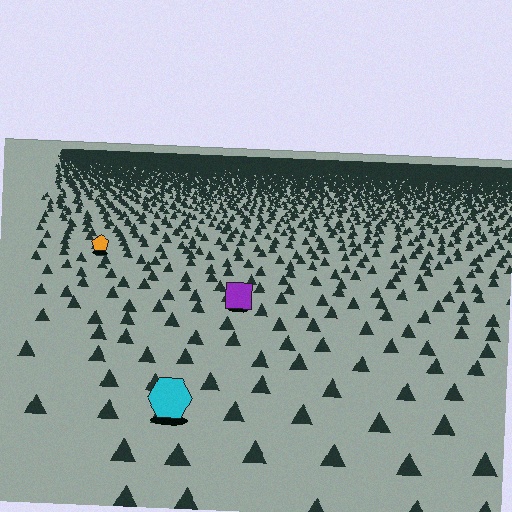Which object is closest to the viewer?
The cyan hexagon is closest. The texture marks near it are larger and more spread out.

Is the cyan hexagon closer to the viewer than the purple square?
Yes. The cyan hexagon is closer — you can tell from the texture gradient: the ground texture is coarser near it.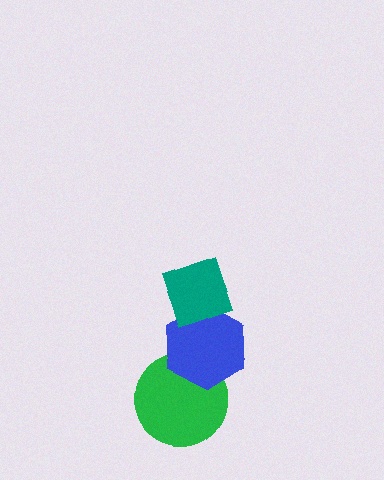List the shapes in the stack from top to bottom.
From top to bottom: the teal diamond, the blue hexagon, the green circle.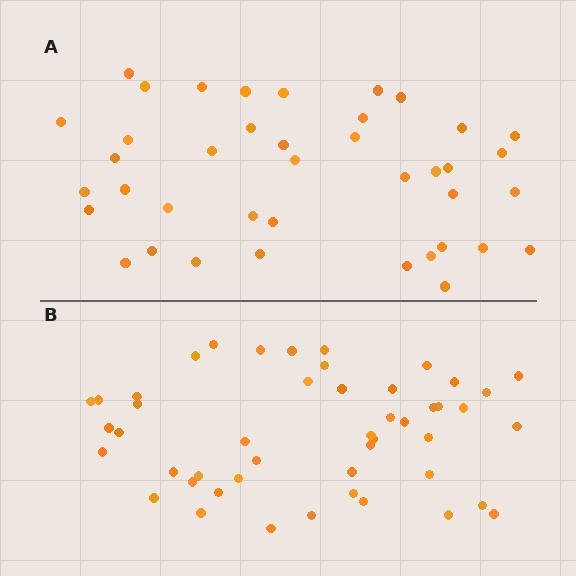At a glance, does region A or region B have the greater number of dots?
Region B (the bottom region) has more dots.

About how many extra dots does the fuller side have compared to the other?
Region B has roughly 8 or so more dots than region A.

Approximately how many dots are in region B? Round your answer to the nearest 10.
About 50 dots. (The exact count is 48, which rounds to 50.)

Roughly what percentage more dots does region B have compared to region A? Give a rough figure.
About 20% more.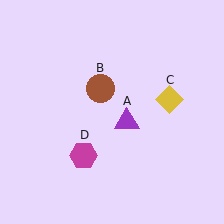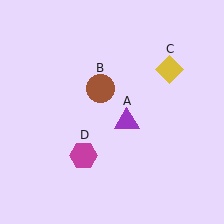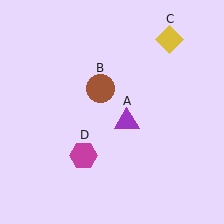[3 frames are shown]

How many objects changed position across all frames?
1 object changed position: yellow diamond (object C).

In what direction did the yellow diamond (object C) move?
The yellow diamond (object C) moved up.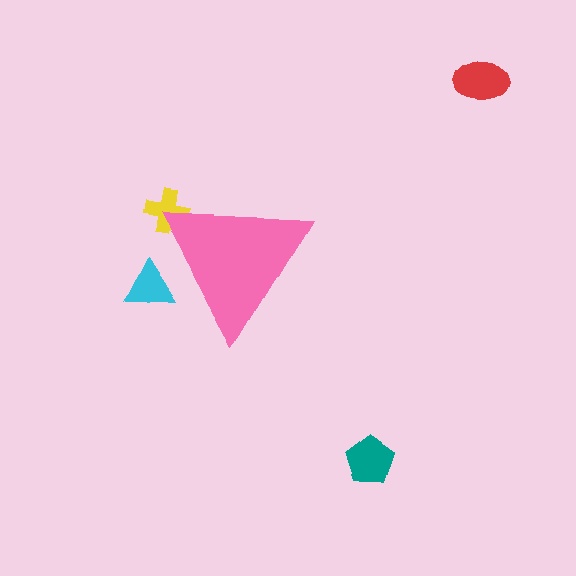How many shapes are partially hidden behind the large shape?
2 shapes are partially hidden.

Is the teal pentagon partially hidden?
No, the teal pentagon is fully visible.